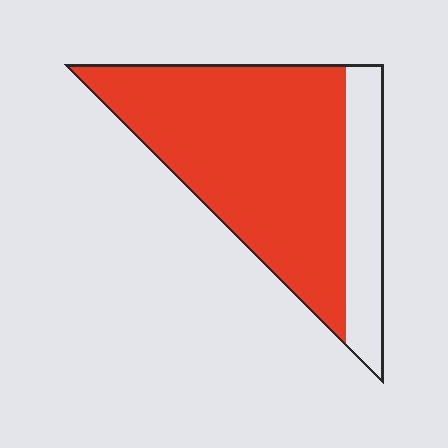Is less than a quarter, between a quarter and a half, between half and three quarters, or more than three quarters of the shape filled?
More than three quarters.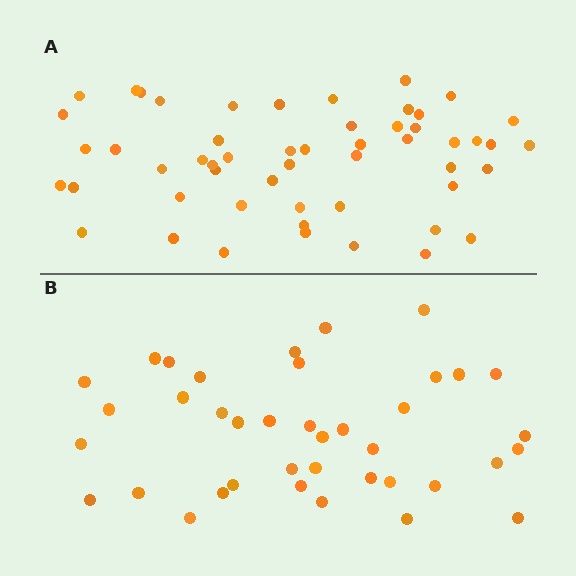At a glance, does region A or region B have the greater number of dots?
Region A (the top region) has more dots.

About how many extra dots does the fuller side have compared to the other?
Region A has approximately 15 more dots than region B.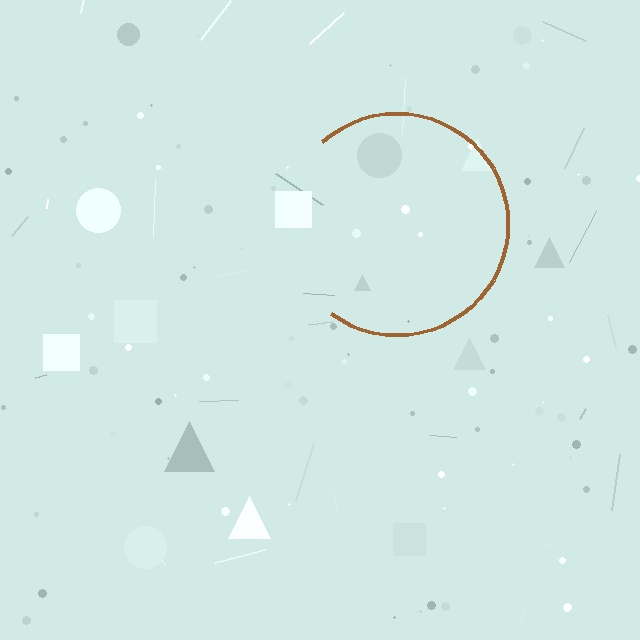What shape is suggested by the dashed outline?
The dashed outline suggests a circle.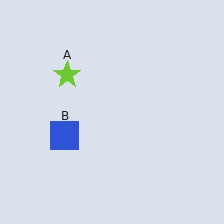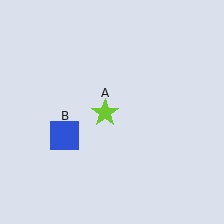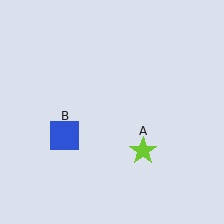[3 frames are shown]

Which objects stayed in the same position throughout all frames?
Blue square (object B) remained stationary.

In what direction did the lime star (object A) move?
The lime star (object A) moved down and to the right.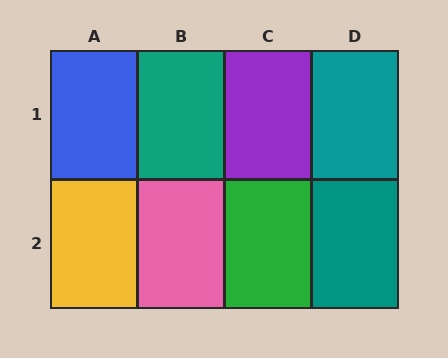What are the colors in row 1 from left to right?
Blue, teal, purple, teal.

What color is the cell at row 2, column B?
Pink.